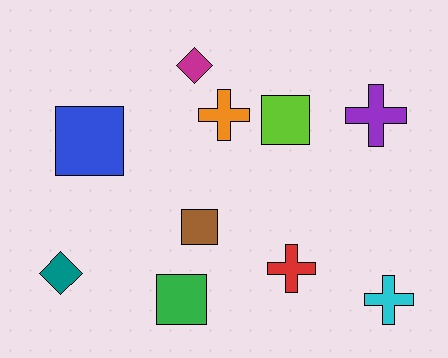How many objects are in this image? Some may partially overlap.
There are 10 objects.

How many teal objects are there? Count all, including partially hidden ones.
There is 1 teal object.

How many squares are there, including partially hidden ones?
There are 4 squares.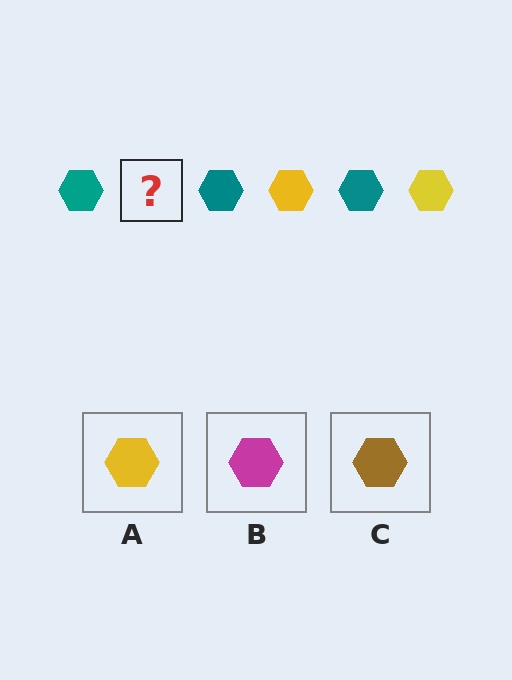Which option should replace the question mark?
Option A.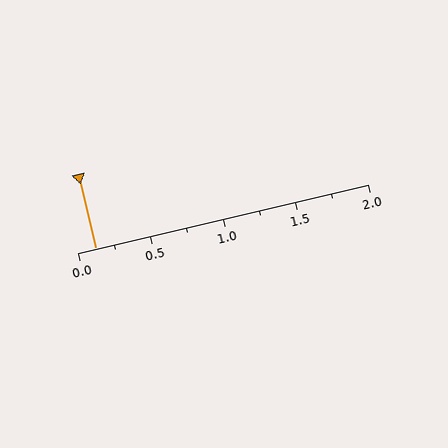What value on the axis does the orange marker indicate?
The marker indicates approximately 0.12.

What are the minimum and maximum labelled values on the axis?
The axis runs from 0.0 to 2.0.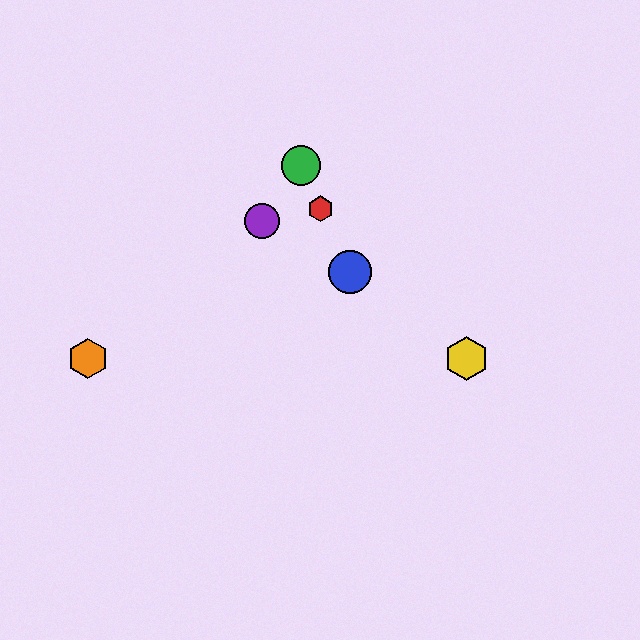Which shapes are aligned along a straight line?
The red hexagon, the blue circle, the green circle are aligned along a straight line.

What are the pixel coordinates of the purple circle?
The purple circle is at (262, 221).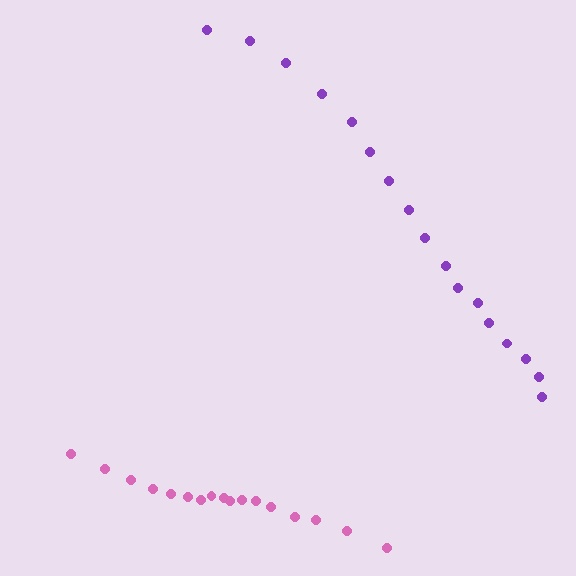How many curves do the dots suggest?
There are 2 distinct paths.